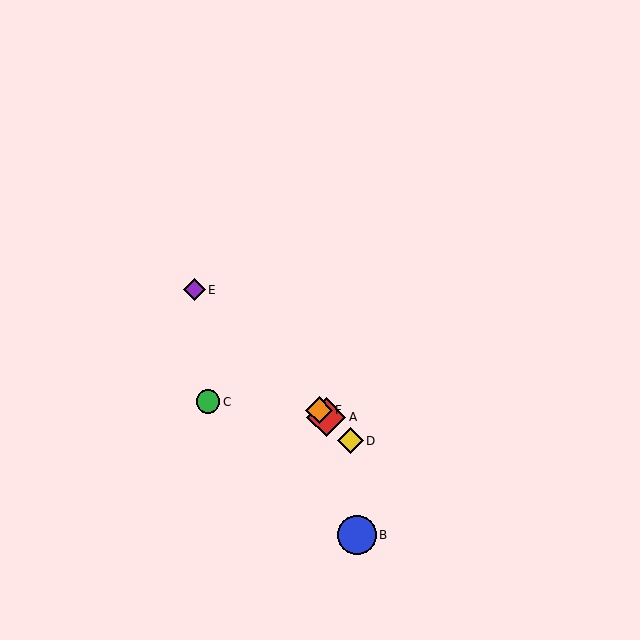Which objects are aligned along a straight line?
Objects A, D, E, F are aligned along a straight line.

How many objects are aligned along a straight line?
4 objects (A, D, E, F) are aligned along a straight line.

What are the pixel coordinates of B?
Object B is at (357, 535).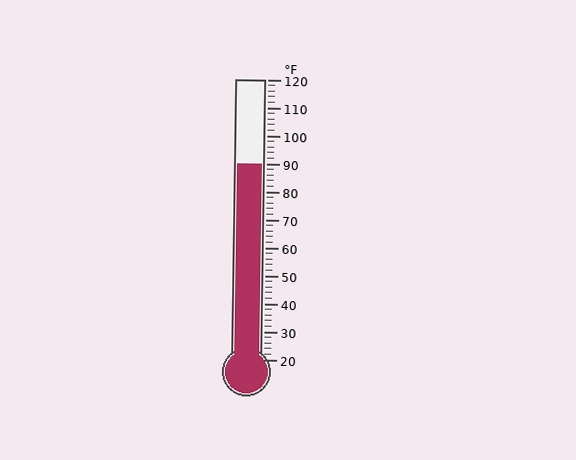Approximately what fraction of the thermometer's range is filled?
The thermometer is filled to approximately 70% of its range.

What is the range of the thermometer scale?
The thermometer scale ranges from 20°F to 120°F.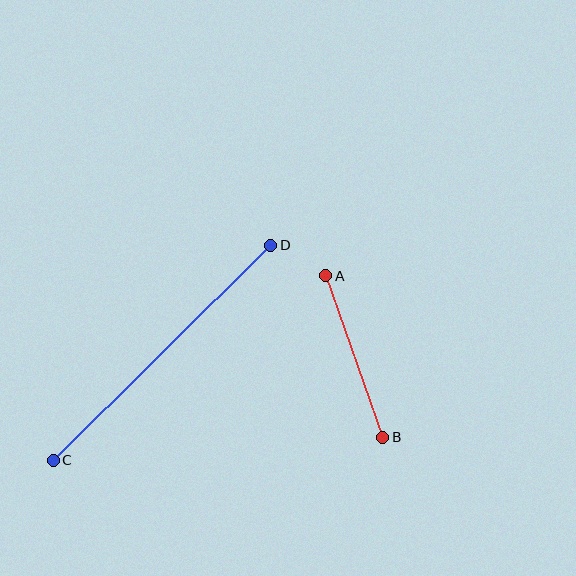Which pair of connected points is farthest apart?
Points C and D are farthest apart.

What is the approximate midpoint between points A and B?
The midpoint is at approximately (354, 357) pixels.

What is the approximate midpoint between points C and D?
The midpoint is at approximately (162, 353) pixels.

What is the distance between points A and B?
The distance is approximately 171 pixels.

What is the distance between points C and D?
The distance is approximately 306 pixels.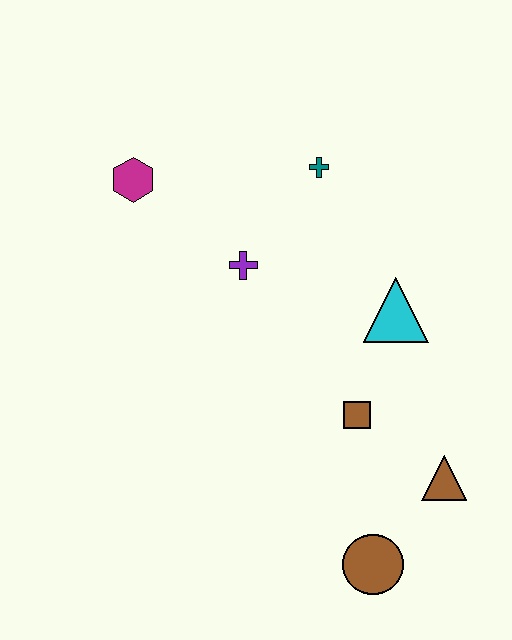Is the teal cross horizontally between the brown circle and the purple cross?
Yes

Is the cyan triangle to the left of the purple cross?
No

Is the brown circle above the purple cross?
No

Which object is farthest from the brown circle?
The magenta hexagon is farthest from the brown circle.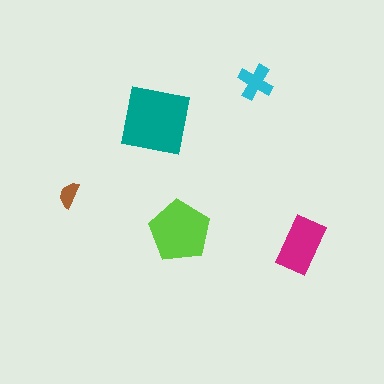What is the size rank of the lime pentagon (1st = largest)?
2nd.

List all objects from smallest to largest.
The brown semicircle, the cyan cross, the magenta rectangle, the lime pentagon, the teal square.